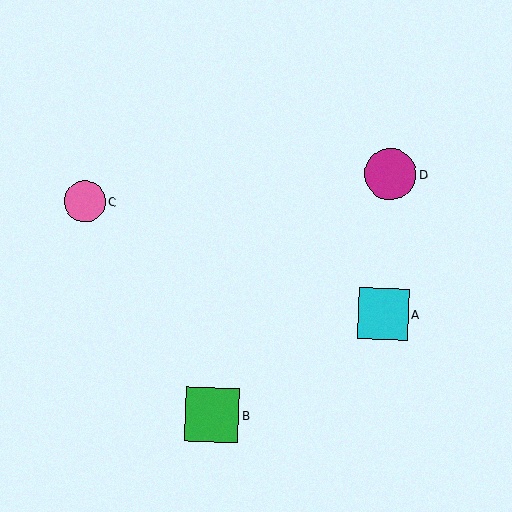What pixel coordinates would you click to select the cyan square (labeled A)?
Click at (383, 314) to select the cyan square A.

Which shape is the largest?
The green square (labeled B) is the largest.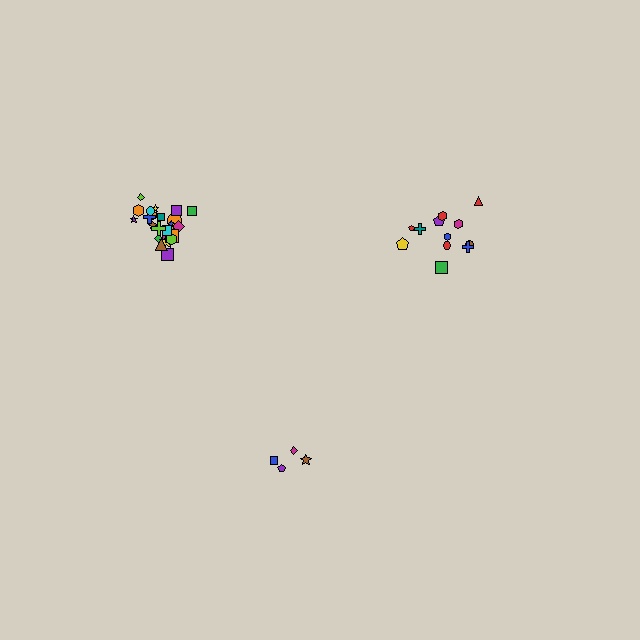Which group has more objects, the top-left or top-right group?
The top-left group.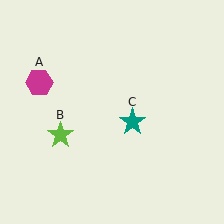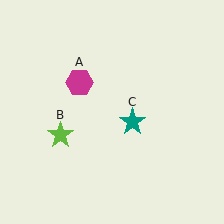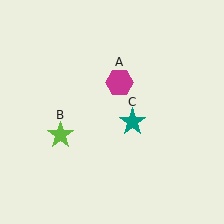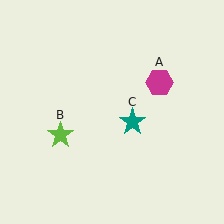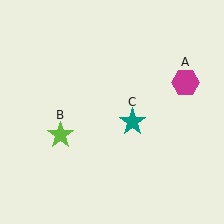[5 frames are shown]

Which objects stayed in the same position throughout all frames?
Lime star (object B) and teal star (object C) remained stationary.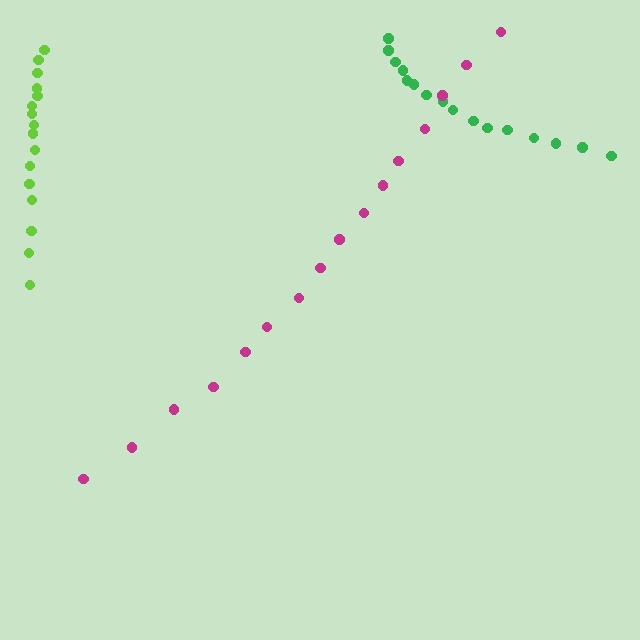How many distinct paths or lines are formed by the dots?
There are 3 distinct paths.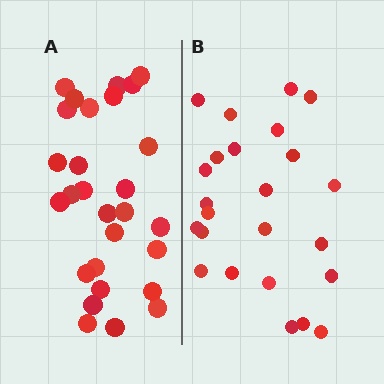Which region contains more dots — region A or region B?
Region A (the left region) has more dots.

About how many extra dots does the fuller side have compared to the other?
Region A has about 4 more dots than region B.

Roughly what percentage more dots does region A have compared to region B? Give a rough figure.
About 15% more.